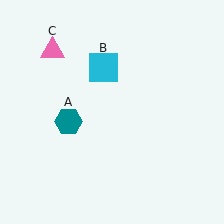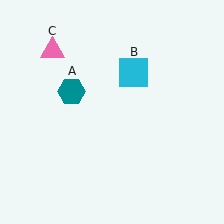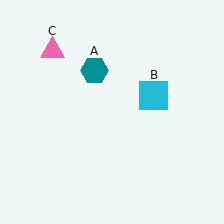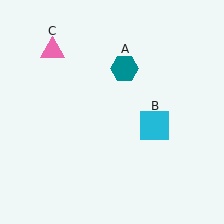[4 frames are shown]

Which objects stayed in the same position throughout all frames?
Pink triangle (object C) remained stationary.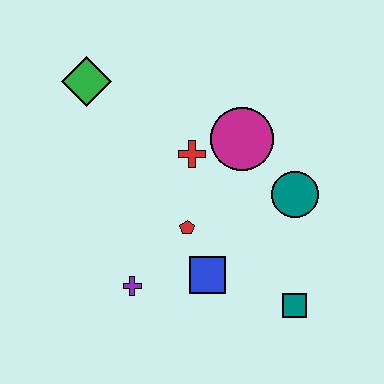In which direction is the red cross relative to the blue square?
The red cross is above the blue square.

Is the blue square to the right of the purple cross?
Yes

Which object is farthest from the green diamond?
The teal square is farthest from the green diamond.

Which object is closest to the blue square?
The red pentagon is closest to the blue square.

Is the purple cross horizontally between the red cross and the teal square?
No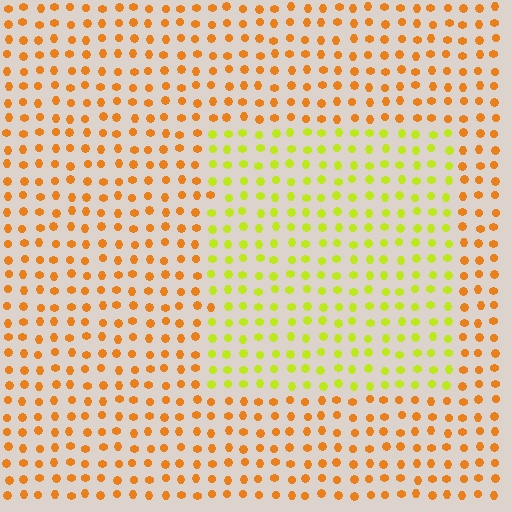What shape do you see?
I see a rectangle.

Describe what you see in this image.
The image is filled with small orange elements in a uniform arrangement. A rectangle-shaped region is visible where the elements are tinted to a slightly different hue, forming a subtle color boundary.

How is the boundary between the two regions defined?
The boundary is defined purely by a slight shift in hue (about 44 degrees). Spacing, size, and orientation are identical on both sides.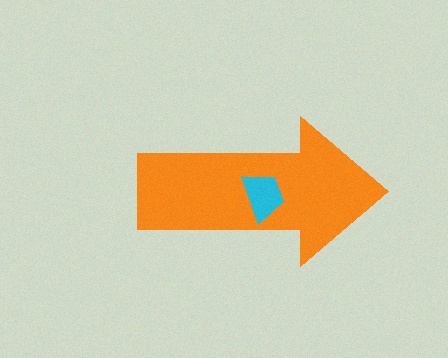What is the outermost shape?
The orange arrow.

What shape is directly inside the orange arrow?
The cyan trapezoid.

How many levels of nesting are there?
2.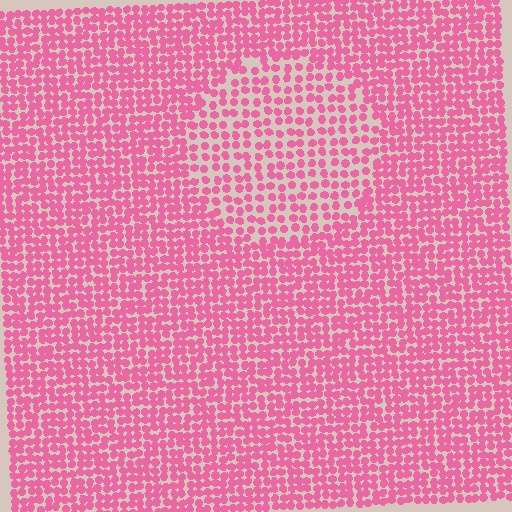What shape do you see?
I see a circle.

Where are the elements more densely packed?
The elements are more densely packed outside the circle boundary.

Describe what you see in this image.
The image contains small pink elements arranged at two different densities. A circle-shaped region is visible where the elements are less densely packed than the surrounding area.